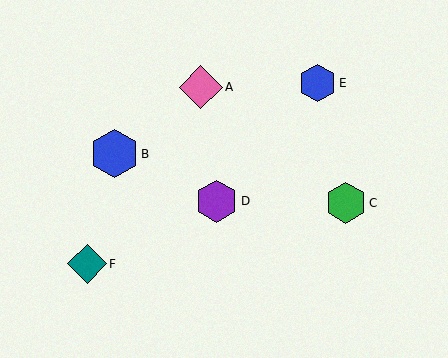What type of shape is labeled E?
Shape E is a blue hexagon.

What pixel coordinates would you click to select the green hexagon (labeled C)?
Click at (346, 203) to select the green hexagon C.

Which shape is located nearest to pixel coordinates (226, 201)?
The purple hexagon (labeled D) at (217, 201) is nearest to that location.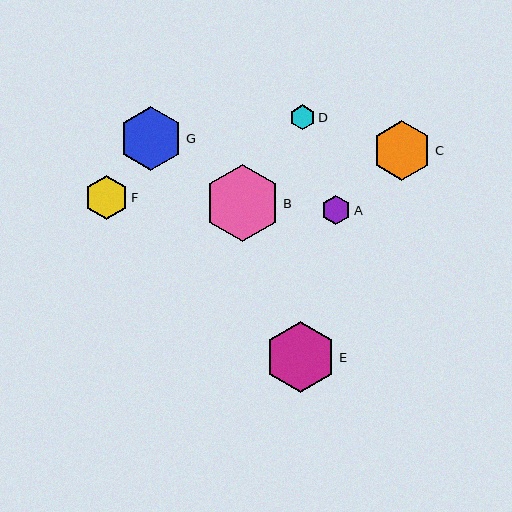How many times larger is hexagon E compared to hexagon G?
Hexagon E is approximately 1.1 times the size of hexagon G.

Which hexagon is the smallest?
Hexagon D is the smallest with a size of approximately 25 pixels.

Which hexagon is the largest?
Hexagon B is the largest with a size of approximately 76 pixels.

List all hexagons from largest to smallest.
From largest to smallest: B, E, G, C, F, A, D.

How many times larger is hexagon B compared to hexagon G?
Hexagon B is approximately 1.2 times the size of hexagon G.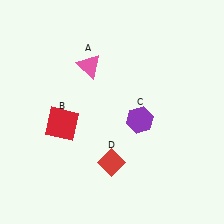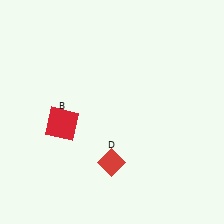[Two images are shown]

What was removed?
The pink triangle (A), the purple hexagon (C) were removed in Image 2.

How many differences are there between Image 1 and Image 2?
There are 2 differences between the two images.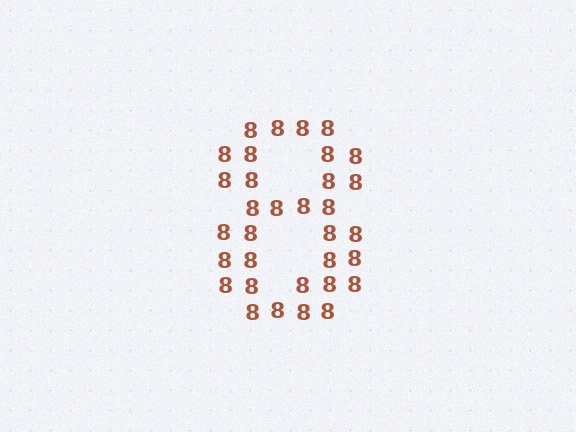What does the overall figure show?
The overall figure shows the digit 8.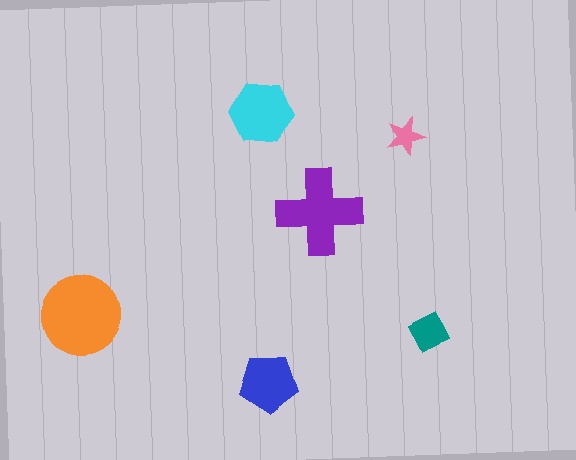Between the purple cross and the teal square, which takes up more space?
The purple cross.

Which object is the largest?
The orange circle.